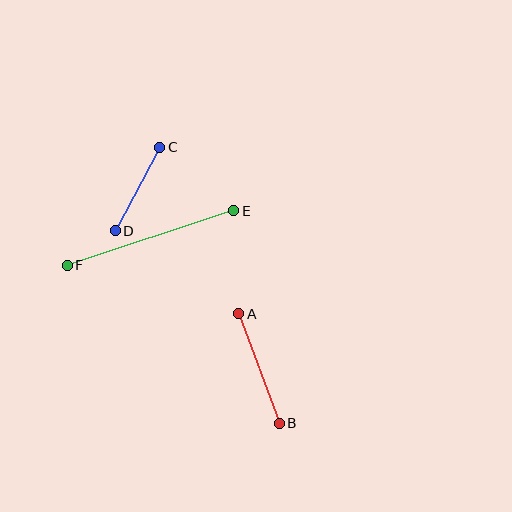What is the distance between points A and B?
The distance is approximately 117 pixels.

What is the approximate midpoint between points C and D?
The midpoint is at approximately (138, 189) pixels.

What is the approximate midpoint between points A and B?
The midpoint is at approximately (259, 368) pixels.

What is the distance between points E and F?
The distance is approximately 176 pixels.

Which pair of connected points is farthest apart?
Points E and F are farthest apart.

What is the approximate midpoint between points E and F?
The midpoint is at approximately (151, 238) pixels.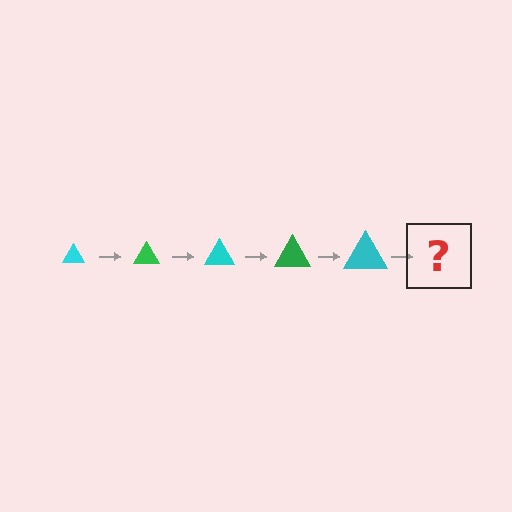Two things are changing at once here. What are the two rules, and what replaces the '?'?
The two rules are that the triangle grows larger each step and the color cycles through cyan and green. The '?' should be a green triangle, larger than the previous one.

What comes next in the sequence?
The next element should be a green triangle, larger than the previous one.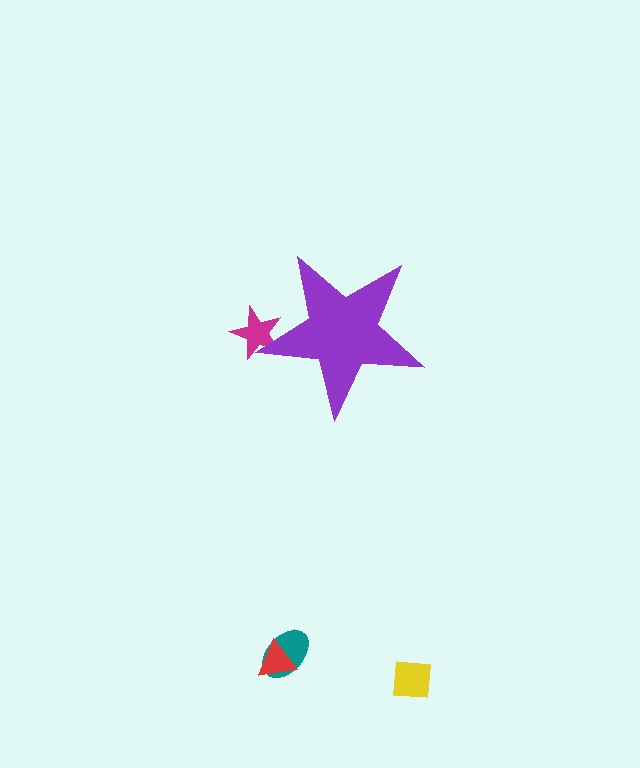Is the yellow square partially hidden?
No, the yellow square is fully visible.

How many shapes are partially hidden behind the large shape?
1 shape is partially hidden.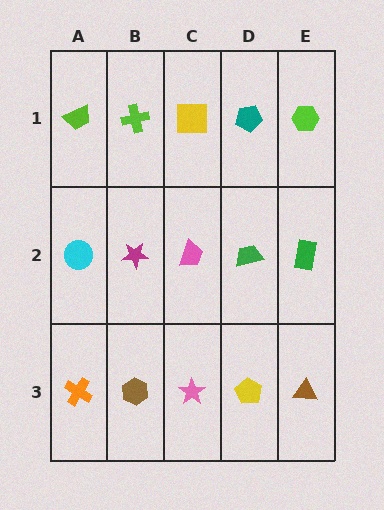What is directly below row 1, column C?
A pink trapezoid.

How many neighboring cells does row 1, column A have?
2.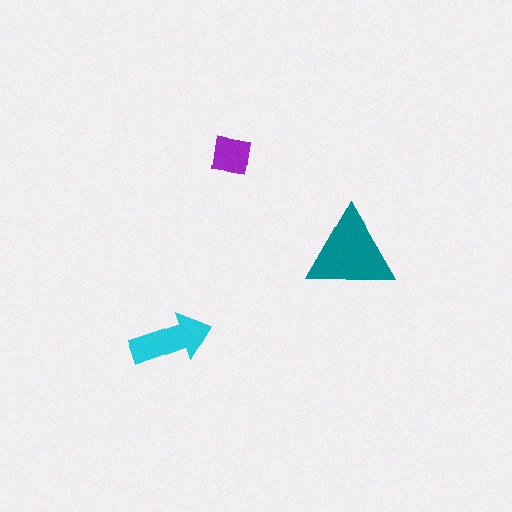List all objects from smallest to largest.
The purple square, the cyan arrow, the teal triangle.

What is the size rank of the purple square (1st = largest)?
3rd.